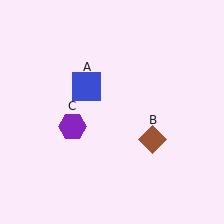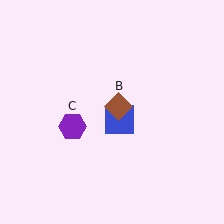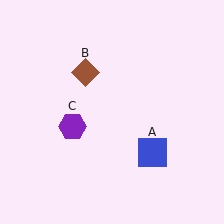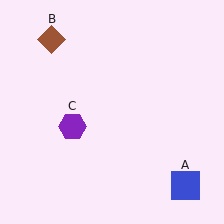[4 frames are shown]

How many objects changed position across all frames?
2 objects changed position: blue square (object A), brown diamond (object B).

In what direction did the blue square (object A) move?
The blue square (object A) moved down and to the right.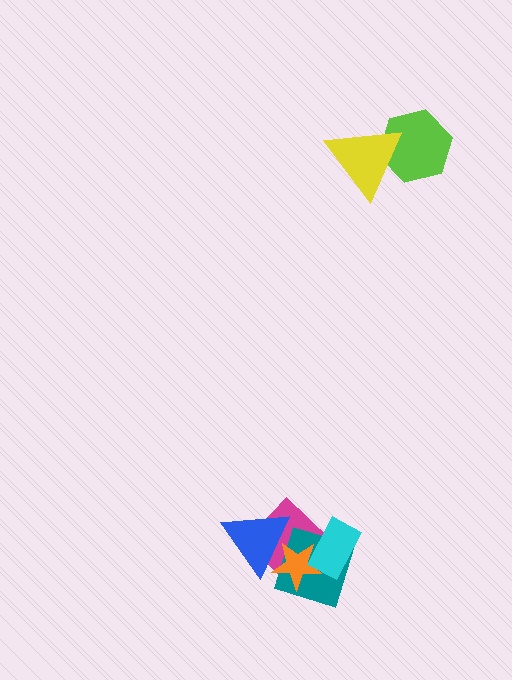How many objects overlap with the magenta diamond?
4 objects overlap with the magenta diamond.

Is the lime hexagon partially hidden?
Yes, it is partially covered by another shape.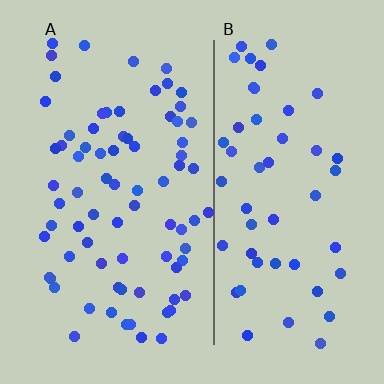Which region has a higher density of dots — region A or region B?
A (the left).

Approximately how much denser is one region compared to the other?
Approximately 1.5× — region A over region B.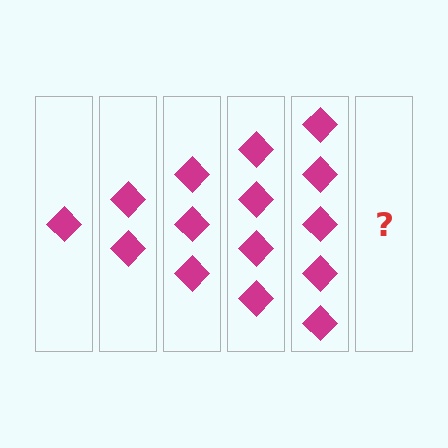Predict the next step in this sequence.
The next step is 6 diamonds.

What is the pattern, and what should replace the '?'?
The pattern is that each step adds one more diamond. The '?' should be 6 diamonds.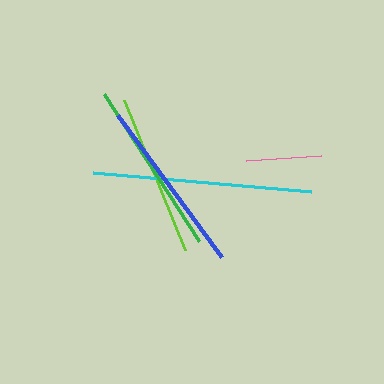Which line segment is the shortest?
The pink line is the shortest at approximately 75 pixels.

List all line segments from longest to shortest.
From longest to shortest: cyan, blue, green, lime, pink.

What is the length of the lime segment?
The lime segment is approximately 162 pixels long.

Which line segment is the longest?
The cyan line is the longest at approximately 218 pixels.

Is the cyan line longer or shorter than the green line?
The cyan line is longer than the green line.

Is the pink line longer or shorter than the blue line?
The blue line is longer than the pink line.